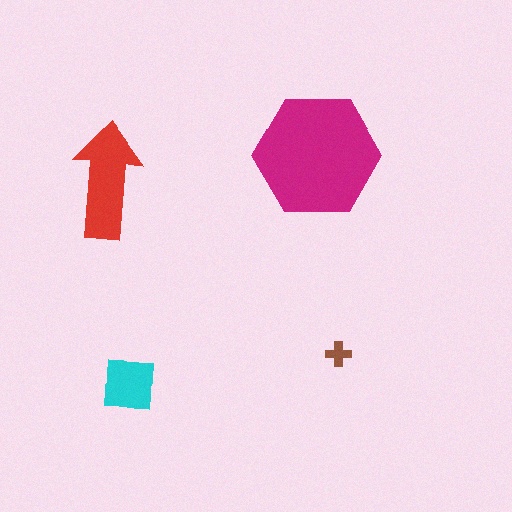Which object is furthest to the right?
The brown cross is rightmost.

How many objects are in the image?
There are 4 objects in the image.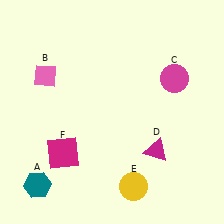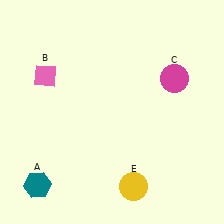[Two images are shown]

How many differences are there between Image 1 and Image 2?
There are 2 differences between the two images.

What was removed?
The magenta square (F), the magenta triangle (D) were removed in Image 2.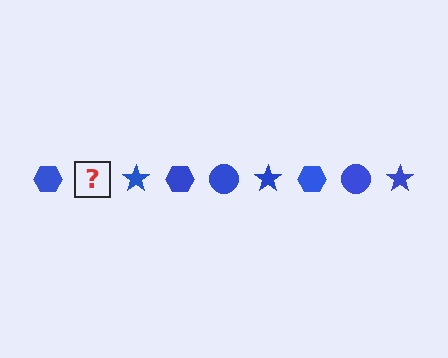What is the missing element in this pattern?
The missing element is a blue circle.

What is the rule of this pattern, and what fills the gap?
The rule is that the pattern cycles through hexagon, circle, star shapes in blue. The gap should be filled with a blue circle.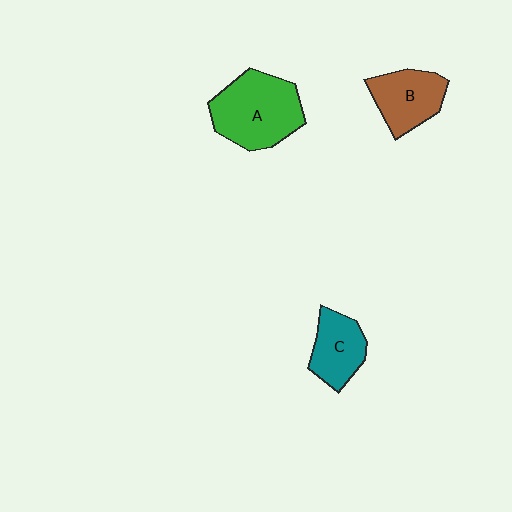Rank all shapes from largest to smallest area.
From largest to smallest: A (green), B (brown), C (teal).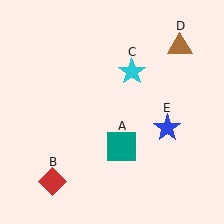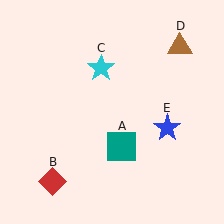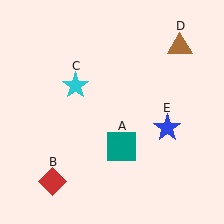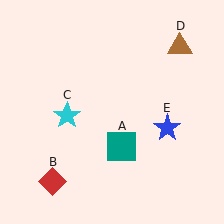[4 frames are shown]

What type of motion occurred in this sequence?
The cyan star (object C) rotated counterclockwise around the center of the scene.